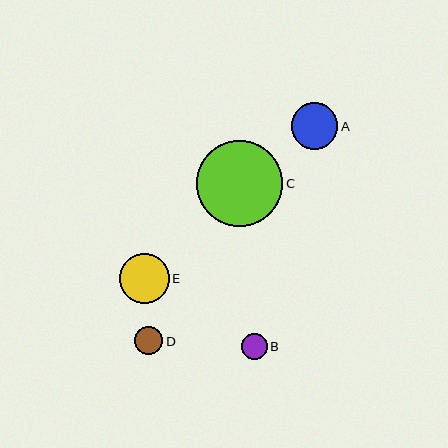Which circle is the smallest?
Circle B is the smallest with a size of approximately 26 pixels.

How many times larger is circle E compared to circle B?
Circle E is approximately 1.9 times the size of circle B.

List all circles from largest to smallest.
From largest to smallest: C, E, A, D, B.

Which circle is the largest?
Circle C is the largest with a size of approximately 87 pixels.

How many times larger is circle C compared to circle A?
Circle C is approximately 1.9 times the size of circle A.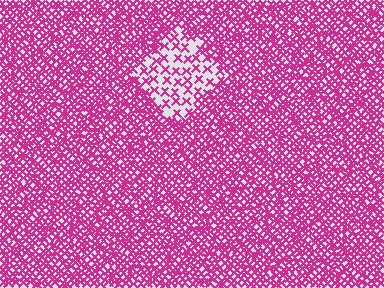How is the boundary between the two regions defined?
The boundary is defined by a change in element density (approximately 2.7x ratio). All elements are the same color, size, and shape.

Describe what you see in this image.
The image contains small magenta elements arranged at two different densities. A diamond-shaped region is visible where the elements are less densely packed than the surrounding area.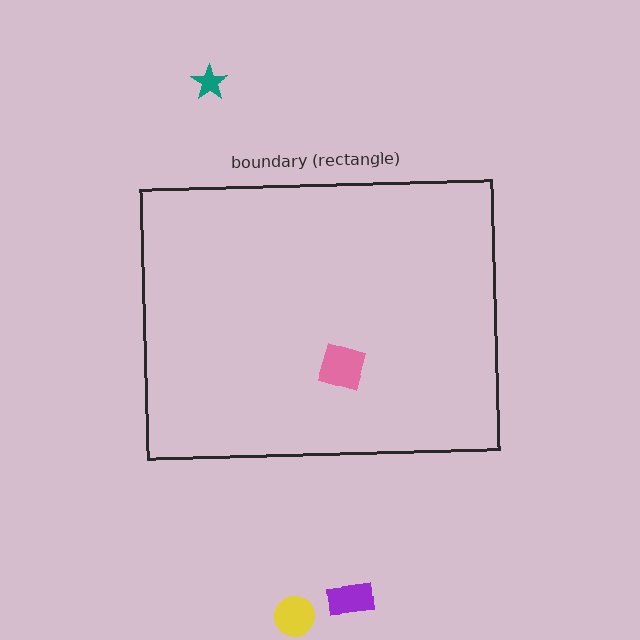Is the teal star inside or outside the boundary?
Outside.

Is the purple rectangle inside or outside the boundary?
Outside.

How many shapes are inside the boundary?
1 inside, 3 outside.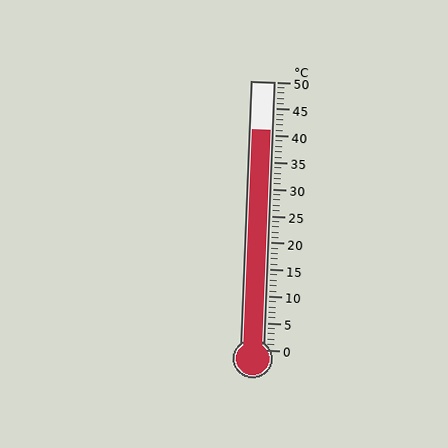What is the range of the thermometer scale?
The thermometer scale ranges from 0°C to 50°C.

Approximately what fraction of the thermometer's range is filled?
The thermometer is filled to approximately 80% of its range.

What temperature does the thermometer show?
The thermometer shows approximately 41°C.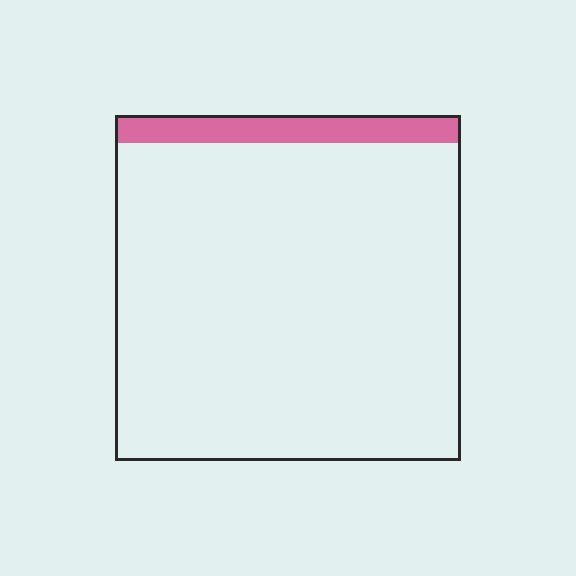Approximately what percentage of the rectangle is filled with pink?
Approximately 10%.